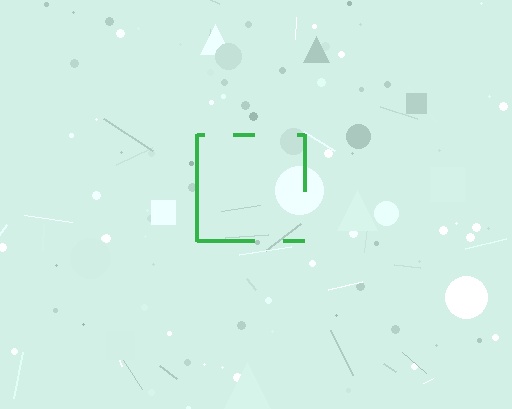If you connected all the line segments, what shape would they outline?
They would outline a square.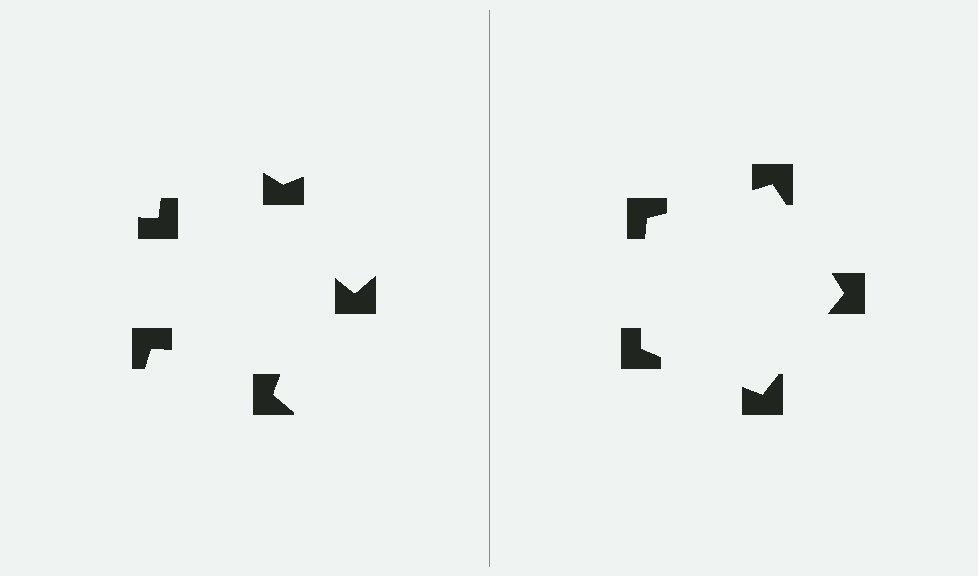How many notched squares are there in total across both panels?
10 — 5 on each side.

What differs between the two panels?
The notched squares are positioned identically on both sides; only the wedge orientations differ. On the right they align to a pentagon; on the left they are misaligned.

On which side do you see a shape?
An illusory pentagon appears on the right side. On the left side the wedge cuts are rotated, so no coherent shape forms.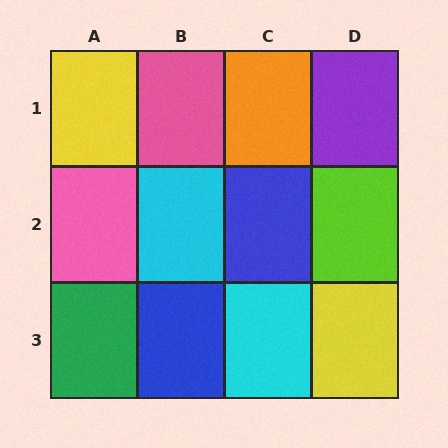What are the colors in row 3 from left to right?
Green, blue, cyan, yellow.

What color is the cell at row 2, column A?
Pink.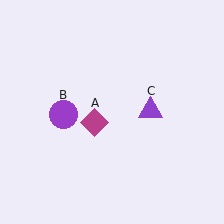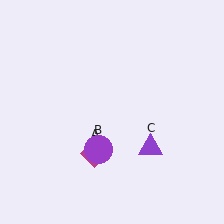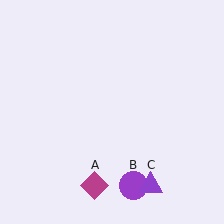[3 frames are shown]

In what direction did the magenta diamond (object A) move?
The magenta diamond (object A) moved down.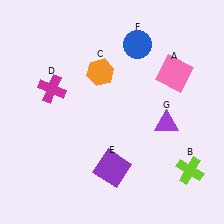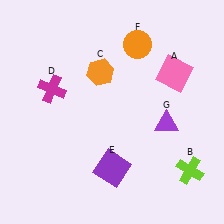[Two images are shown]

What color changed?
The circle (F) changed from blue in Image 1 to orange in Image 2.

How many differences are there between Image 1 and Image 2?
There is 1 difference between the two images.